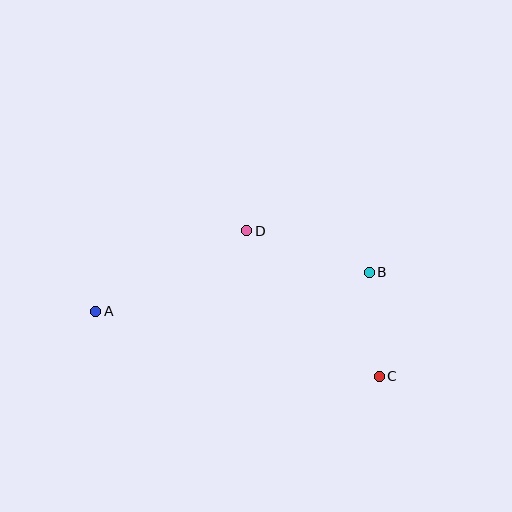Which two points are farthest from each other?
Points A and C are farthest from each other.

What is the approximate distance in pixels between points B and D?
The distance between B and D is approximately 129 pixels.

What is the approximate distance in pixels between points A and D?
The distance between A and D is approximately 171 pixels.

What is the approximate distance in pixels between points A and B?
The distance between A and B is approximately 276 pixels.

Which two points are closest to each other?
Points B and C are closest to each other.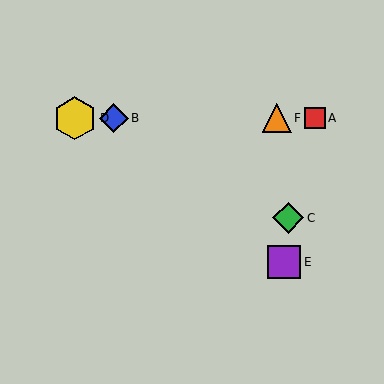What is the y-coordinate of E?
Object E is at y≈262.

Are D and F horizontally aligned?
Yes, both are at y≈118.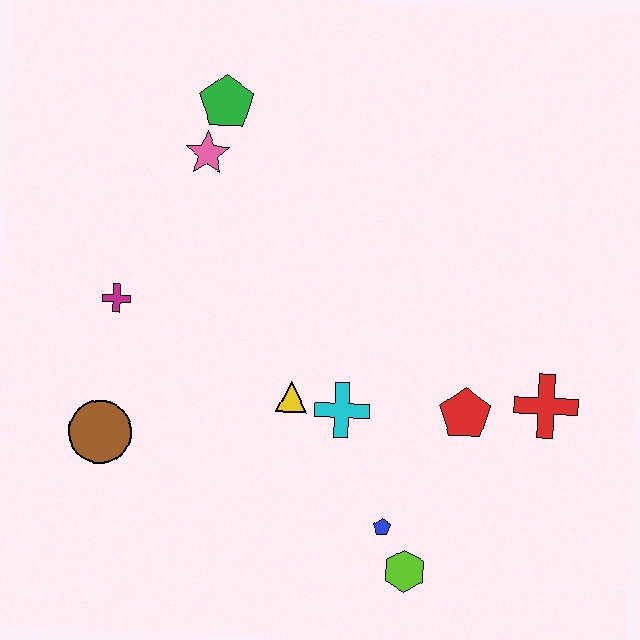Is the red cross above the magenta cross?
No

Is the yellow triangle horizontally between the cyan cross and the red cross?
No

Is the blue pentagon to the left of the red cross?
Yes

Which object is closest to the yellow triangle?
The cyan cross is closest to the yellow triangle.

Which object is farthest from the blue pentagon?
The green pentagon is farthest from the blue pentagon.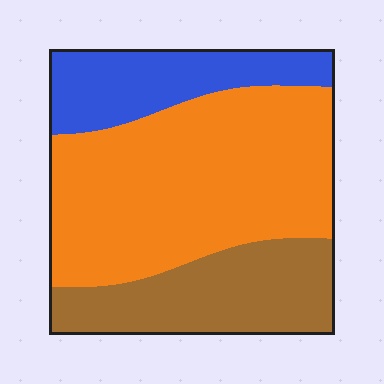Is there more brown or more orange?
Orange.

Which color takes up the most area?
Orange, at roughly 55%.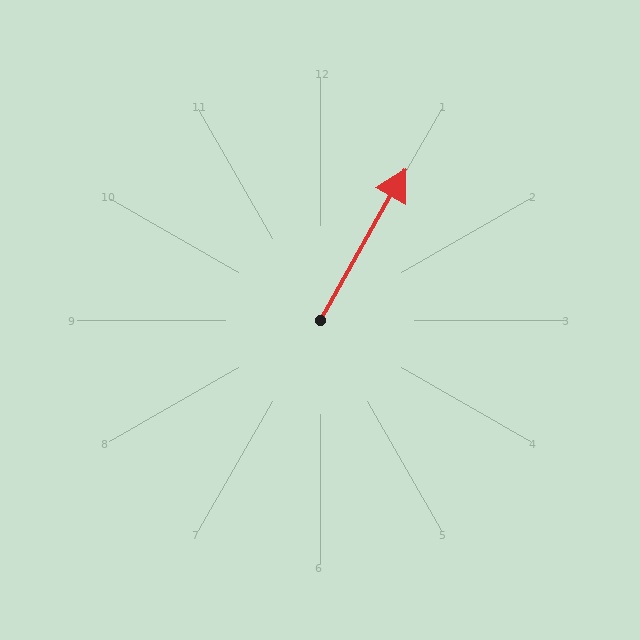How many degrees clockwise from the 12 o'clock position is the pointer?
Approximately 30 degrees.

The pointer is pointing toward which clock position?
Roughly 1 o'clock.